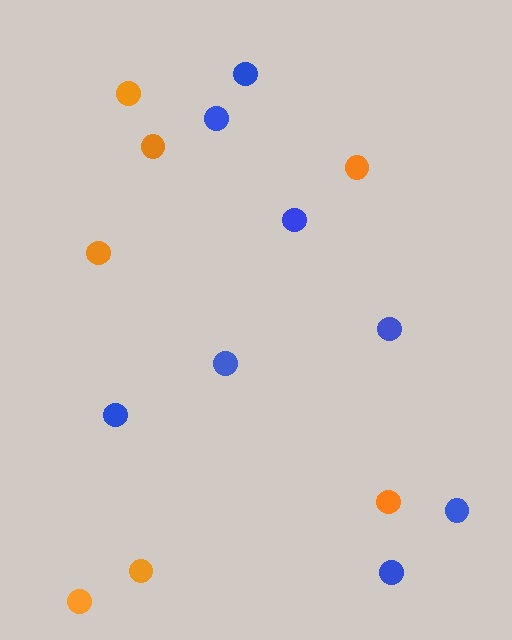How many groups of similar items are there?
There are 2 groups: one group of orange circles (7) and one group of blue circles (8).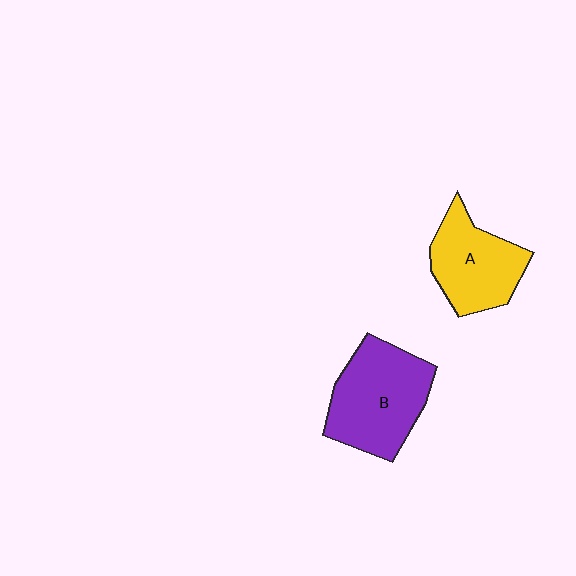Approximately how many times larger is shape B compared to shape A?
Approximately 1.3 times.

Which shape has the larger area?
Shape B (purple).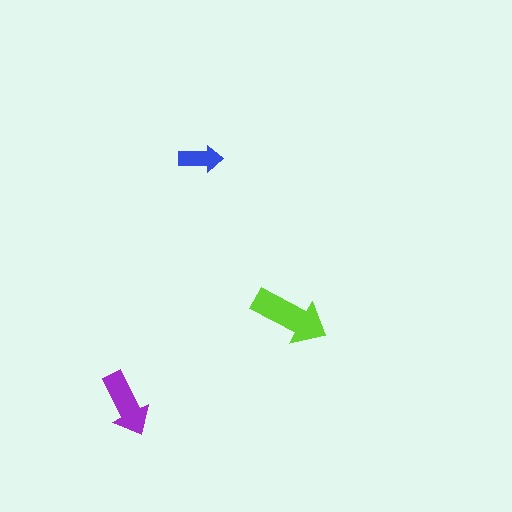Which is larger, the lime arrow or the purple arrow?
The lime one.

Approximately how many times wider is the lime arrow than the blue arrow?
About 2 times wider.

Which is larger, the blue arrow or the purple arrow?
The purple one.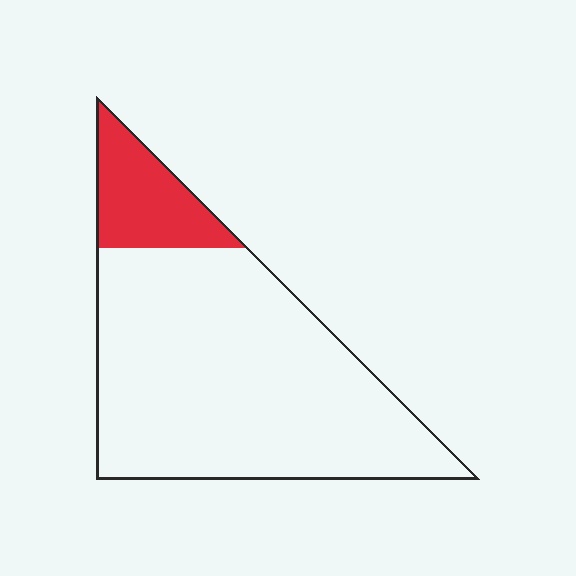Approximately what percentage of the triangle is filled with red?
Approximately 15%.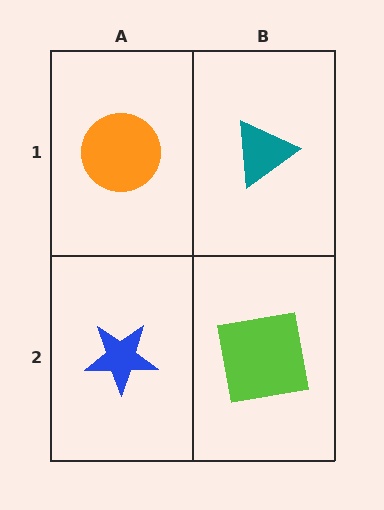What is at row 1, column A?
An orange circle.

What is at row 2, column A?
A blue star.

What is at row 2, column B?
A lime square.